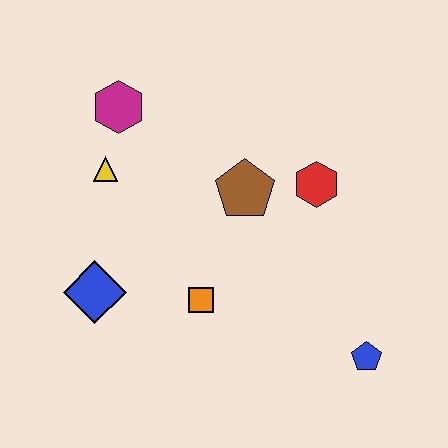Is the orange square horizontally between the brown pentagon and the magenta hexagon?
Yes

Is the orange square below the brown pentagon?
Yes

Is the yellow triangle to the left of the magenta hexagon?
Yes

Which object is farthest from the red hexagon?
The blue diamond is farthest from the red hexagon.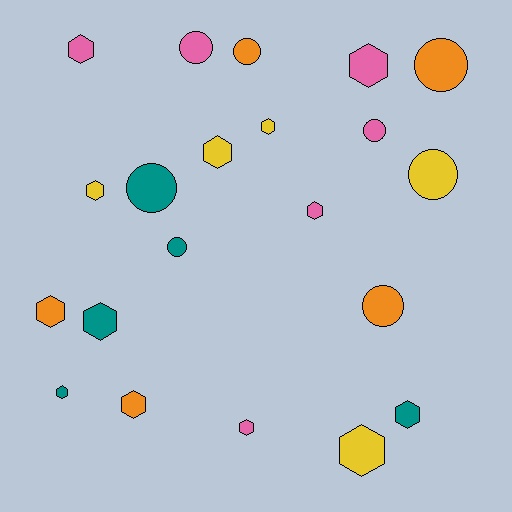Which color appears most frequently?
Pink, with 6 objects.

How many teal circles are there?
There are 2 teal circles.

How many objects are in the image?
There are 21 objects.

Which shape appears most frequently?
Hexagon, with 13 objects.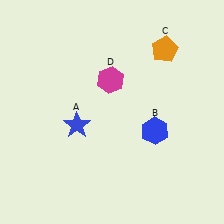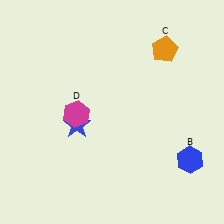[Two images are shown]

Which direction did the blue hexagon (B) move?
The blue hexagon (B) moved right.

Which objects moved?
The objects that moved are: the blue hexagon (B), the magenta hexagon (D).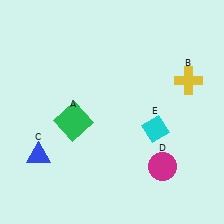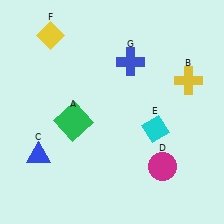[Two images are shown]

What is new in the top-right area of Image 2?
A blue cross (G) was added in the top-right area of Image 2.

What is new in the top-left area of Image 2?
A yellow diamond (F) was added in the top-left area of Image 2.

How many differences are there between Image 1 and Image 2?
There are 2 differences between the two images.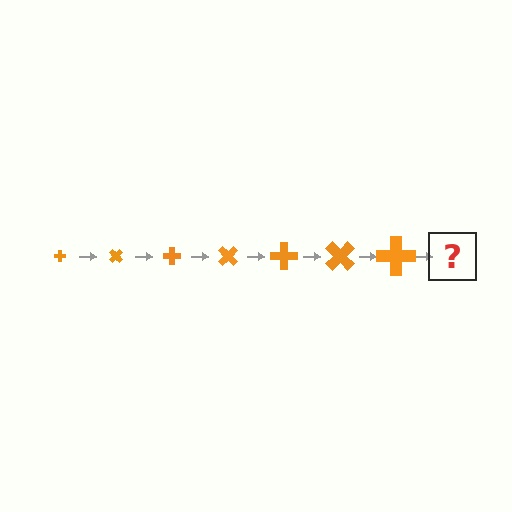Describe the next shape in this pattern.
It should be a cross, larger than the previous one and rotated 315 degrees from the start.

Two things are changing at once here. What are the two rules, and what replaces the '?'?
The two rules are that the cross grows larger each step and it rotates 45 degrees each step. The '?' should be a cross, larger than the previous one and rotated 315 degrees from the start.